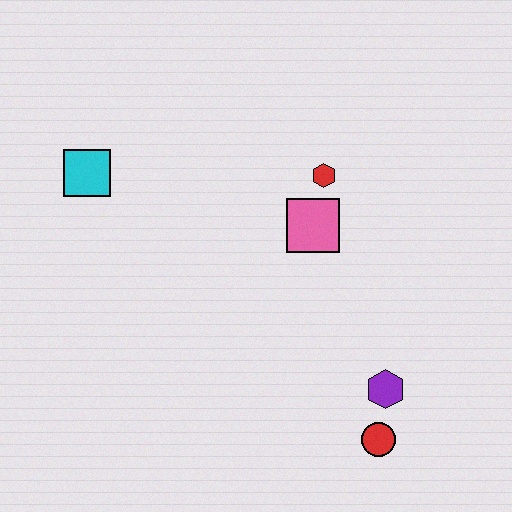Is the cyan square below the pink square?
No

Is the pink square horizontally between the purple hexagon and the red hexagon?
No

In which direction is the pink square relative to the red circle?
The pink square is above the red circle.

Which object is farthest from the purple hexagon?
The cyan square is farthest from the purple hexagon.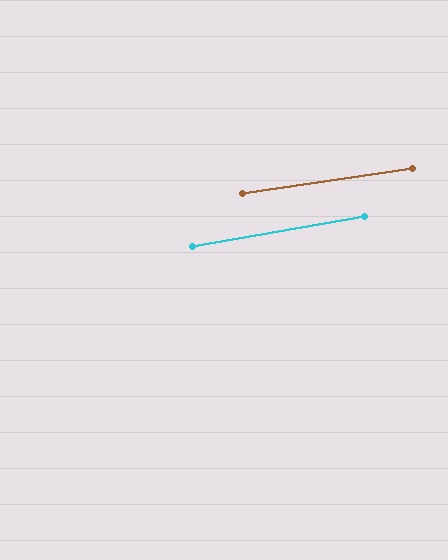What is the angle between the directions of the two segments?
Approximately 1 degree.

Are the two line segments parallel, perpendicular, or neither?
Parallel — their directions differ by only 1.1°.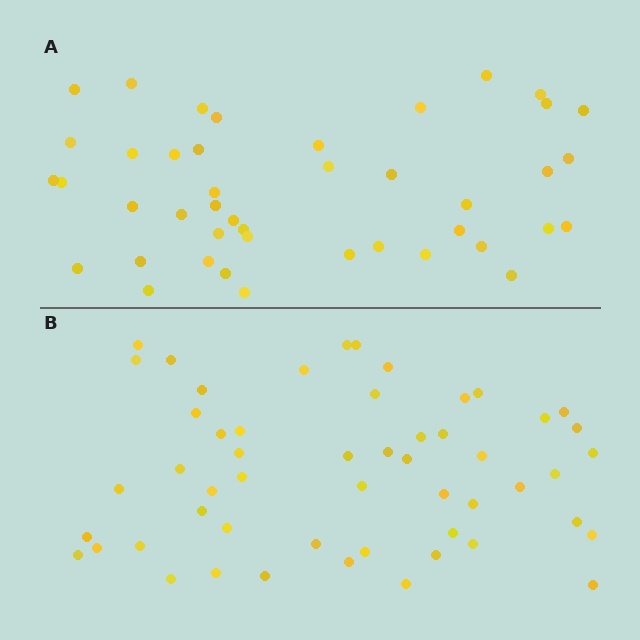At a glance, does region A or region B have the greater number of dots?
Region B (the bottom region) has more dots.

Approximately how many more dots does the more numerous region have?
Region B has roughly 10 or so more dots than region A.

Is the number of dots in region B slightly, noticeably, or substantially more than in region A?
Region B has only slightly more — the two regions are fairly close. The ratio is roughly 1.2 to 1.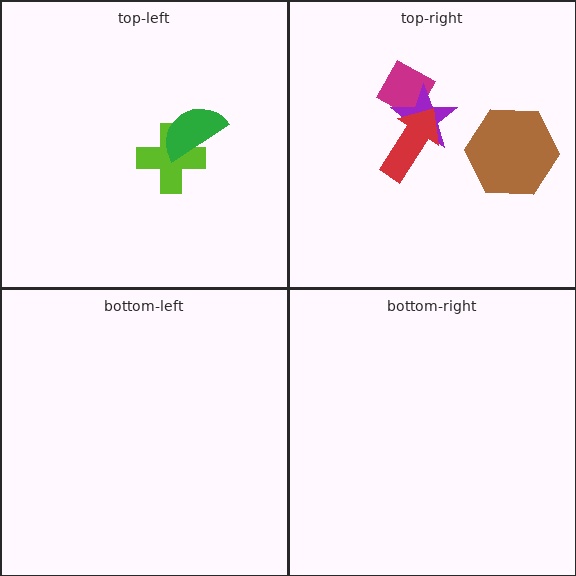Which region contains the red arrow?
The top-right region.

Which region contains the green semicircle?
The top-left region.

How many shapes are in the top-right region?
4.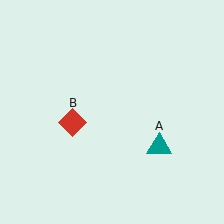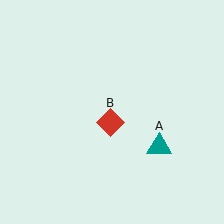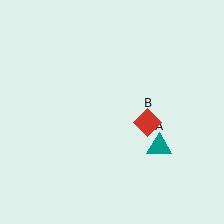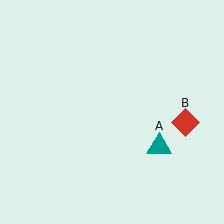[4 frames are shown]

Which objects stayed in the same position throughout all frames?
Teal triangle (object A) remained stationary.